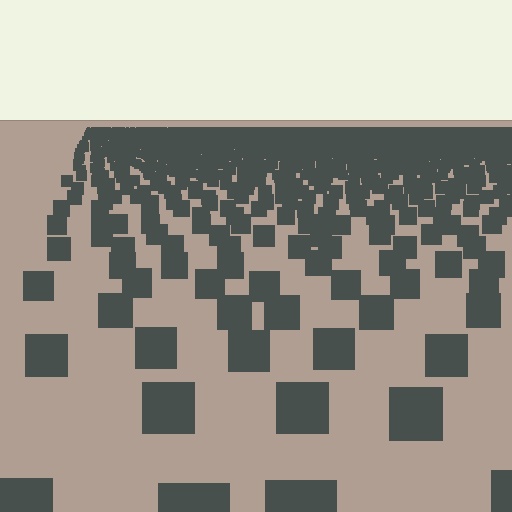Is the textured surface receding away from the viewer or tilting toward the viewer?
The surface is receding away from the viewer. Texture elements get smaller and denser toward the top.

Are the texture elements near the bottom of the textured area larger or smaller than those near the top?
Larger. Near the bottom, elements are closer to the viewer and appear at a bigger on-screen size.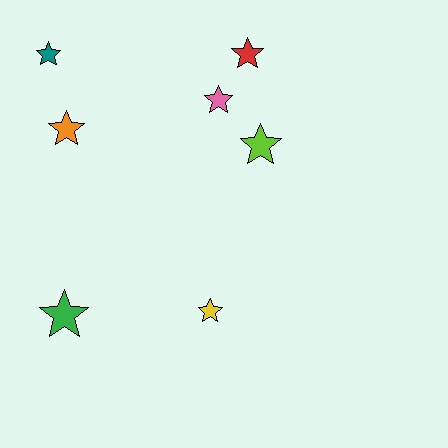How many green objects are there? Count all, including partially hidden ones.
There is 1 green object.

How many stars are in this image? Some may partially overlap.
There are 7 stars.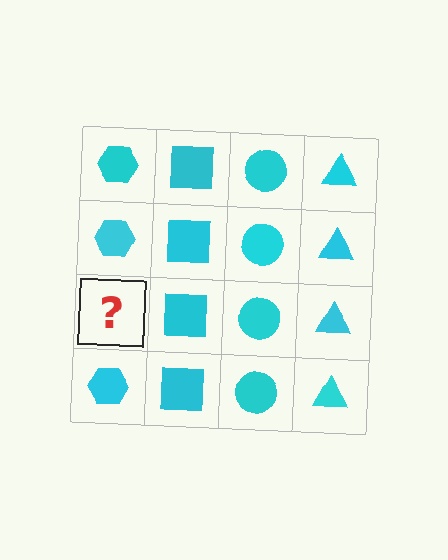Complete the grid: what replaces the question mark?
The question mark should be replaced with a cyan hexagon.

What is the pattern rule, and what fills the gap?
The rule is that each column has a consistent shape. The gap should be filled with a cyan hexagon.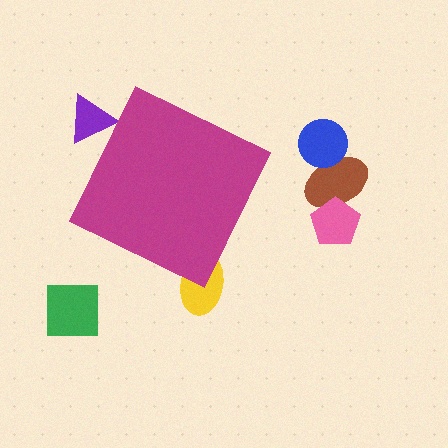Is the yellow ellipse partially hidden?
Yes, the yellow ellipse is partially hidden behind the magenta diamond.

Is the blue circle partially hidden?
No, the blue circle is fully visible.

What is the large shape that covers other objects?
A magenta diamond.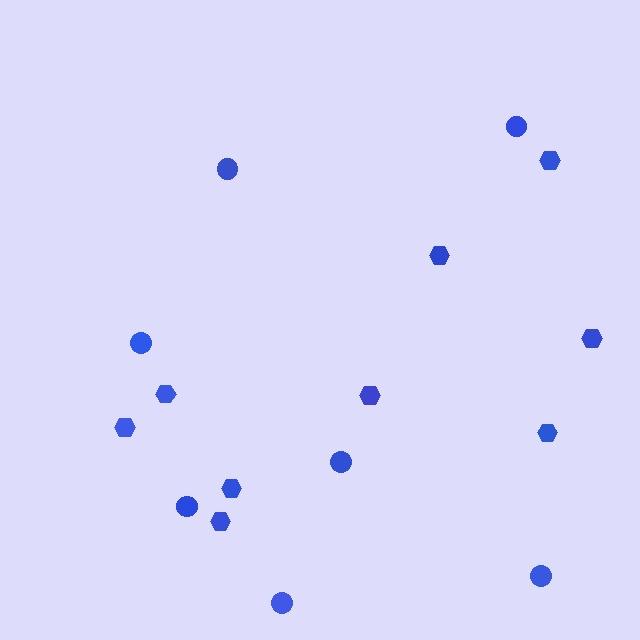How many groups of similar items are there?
There are 2 groups: one group of circles (7) and one group of hexagons (9).